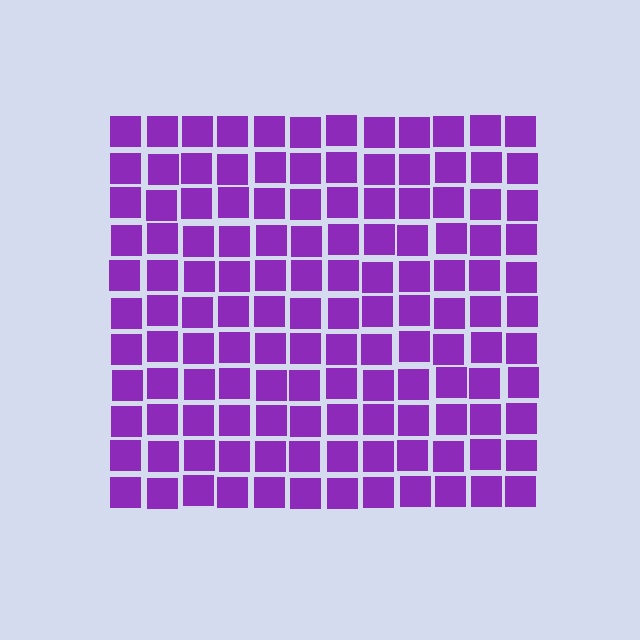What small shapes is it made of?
It is made of small squares.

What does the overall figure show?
The overall figure shows a square.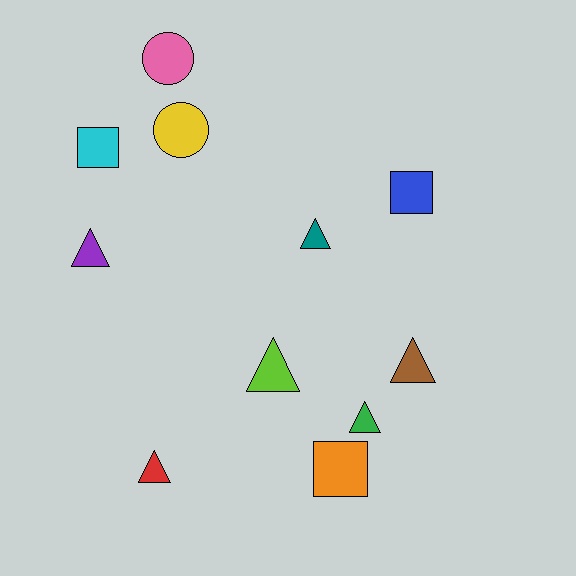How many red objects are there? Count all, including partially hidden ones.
There is 1 red object.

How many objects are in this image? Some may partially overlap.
There are 11 objects.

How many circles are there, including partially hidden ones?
There are 2 circles.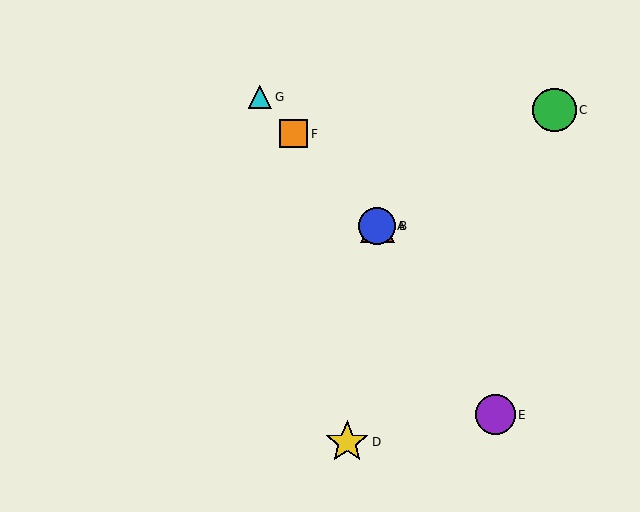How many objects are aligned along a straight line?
4 objects (A, B, F, G) are aligned along a straight line.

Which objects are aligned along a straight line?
Objects A, B, F, G are aligned along a straight line.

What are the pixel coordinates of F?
Object F is at (293, 134).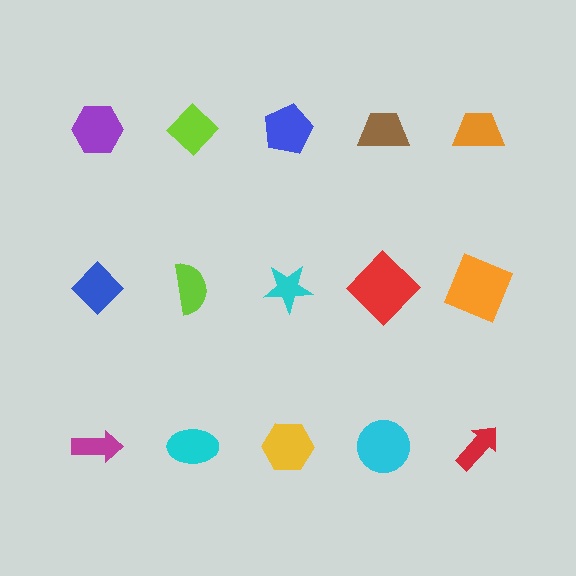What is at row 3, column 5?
A red arrow.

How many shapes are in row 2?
5 shapes.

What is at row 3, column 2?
A cyan ellipse.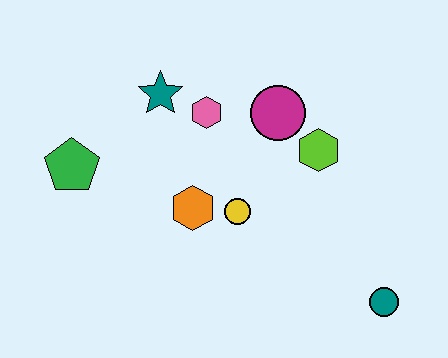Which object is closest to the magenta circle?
The lime hexagon is closest to the magenta circle.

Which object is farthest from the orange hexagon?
The teal circle is farthest from the orange hexagon.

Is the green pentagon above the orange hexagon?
Yes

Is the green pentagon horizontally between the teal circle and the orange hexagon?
No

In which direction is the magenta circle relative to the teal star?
The magenta circle is to the right of the teal star.